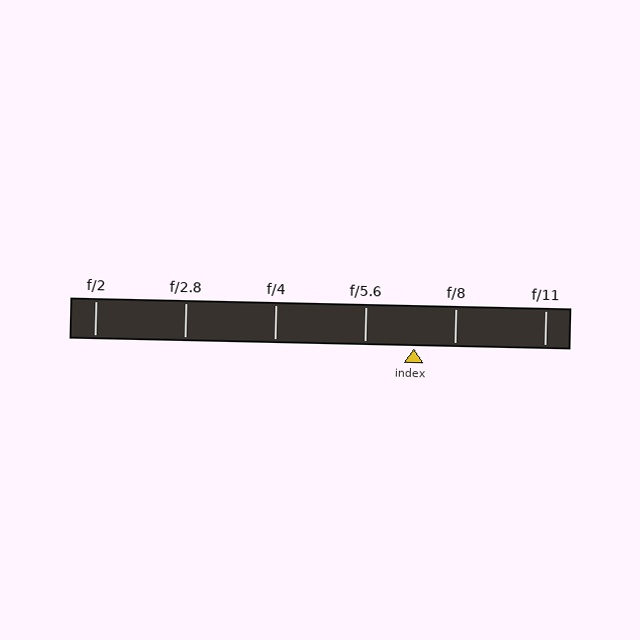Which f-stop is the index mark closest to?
The index mark is closest to f/8.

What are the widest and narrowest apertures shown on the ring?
The widest aperture shown is f/2 and the narrowest is f/11.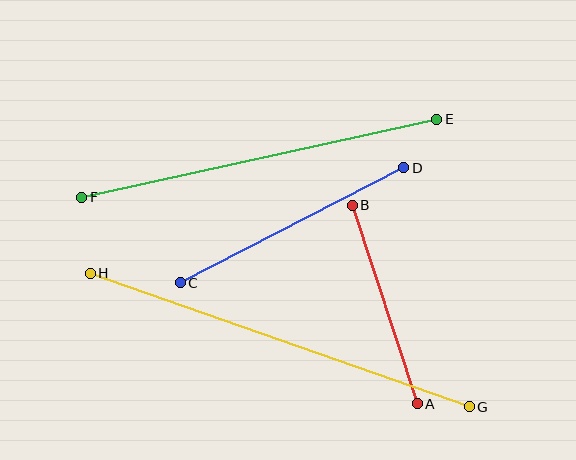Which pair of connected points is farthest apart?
Points G and H are farthest apart.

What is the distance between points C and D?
The distance is approximately 251 pixels.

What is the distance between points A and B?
The distance is approximately 209 pixels.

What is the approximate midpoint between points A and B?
The midpoint is at approximately (385, 304) pixels.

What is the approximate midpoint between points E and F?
The midpoint is at approximately (259, 158) pixels.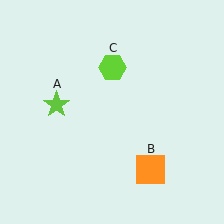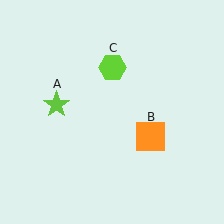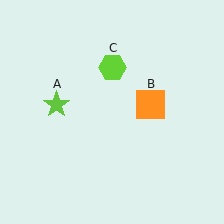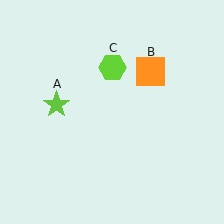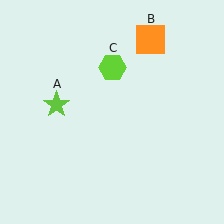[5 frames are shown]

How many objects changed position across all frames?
1 object changed position: orange square (object B).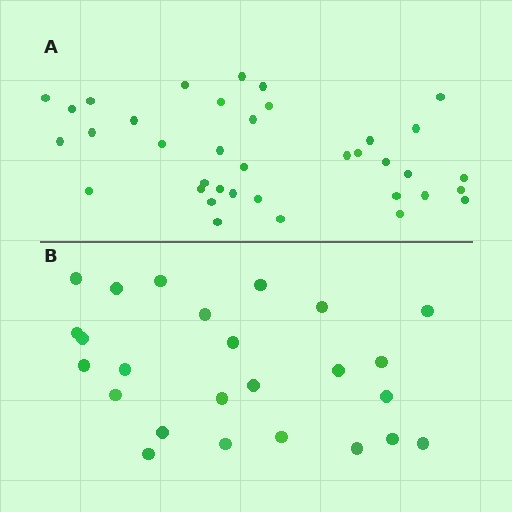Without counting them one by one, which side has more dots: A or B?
Region A (the top region) has more dots.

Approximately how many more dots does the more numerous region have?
Region A has roughly 12 or so more dots than region B.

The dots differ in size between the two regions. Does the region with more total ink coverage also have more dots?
No. Region B has more total ink coverage because its dots are larger, but region A actually contains more individual dots. Total area can be misleading — the number of items is what matters here.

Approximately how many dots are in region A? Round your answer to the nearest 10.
About 40 dots. (The exact count is 37, which rounds to 40.)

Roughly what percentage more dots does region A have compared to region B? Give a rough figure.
About 50% more.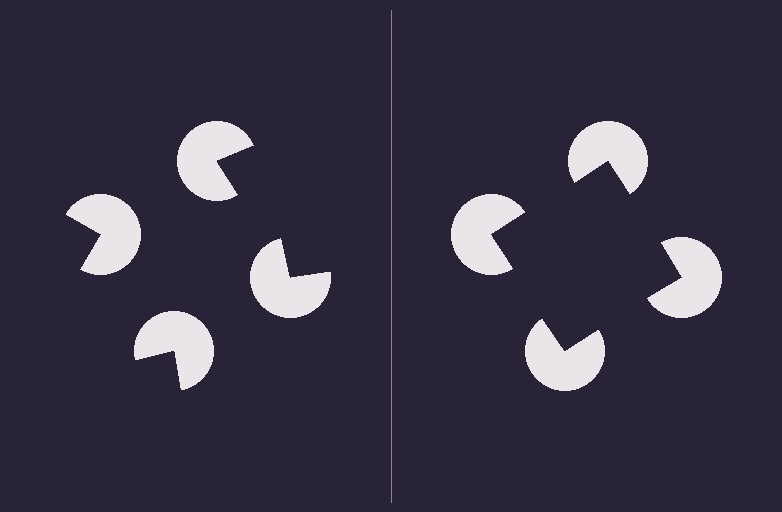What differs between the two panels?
The pac-man discs are positioned identically on both sides; only the wedge orientations differ. On the right they align to a square; on the left they are misaligned.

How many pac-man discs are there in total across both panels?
8 — 4 on each side.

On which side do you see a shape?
An illusory square appears on the right side. On the left side the wedge cuts are rotated, so no coherent shape forms.